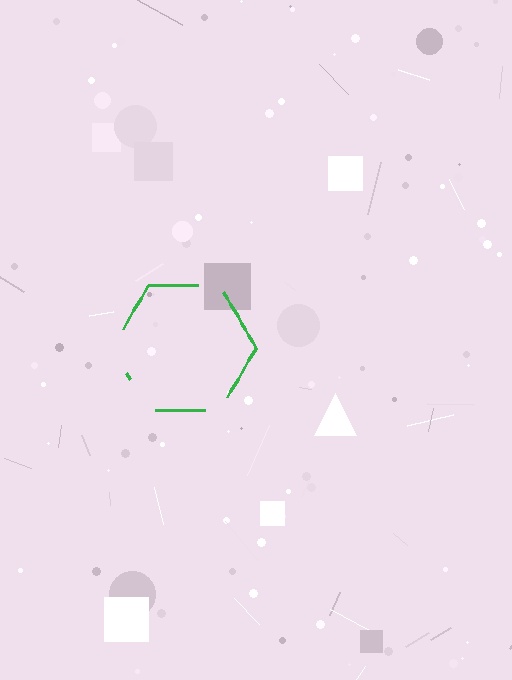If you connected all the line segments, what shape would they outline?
They would outline a hexagon.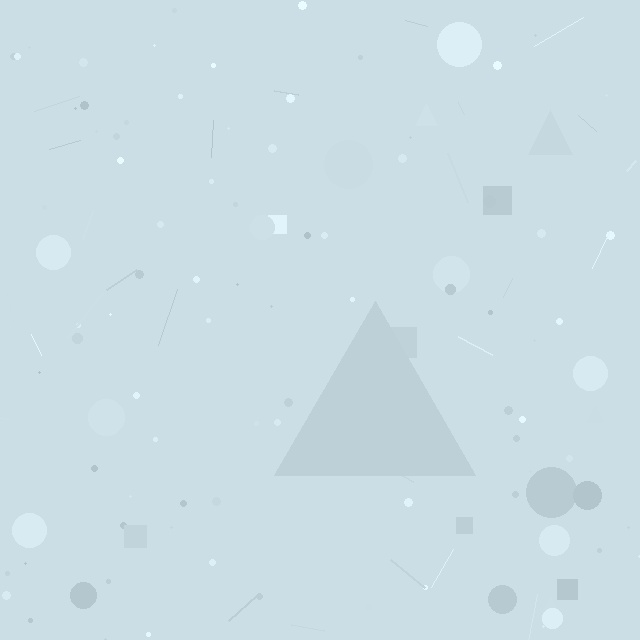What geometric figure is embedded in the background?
A triangle is embedded in the background.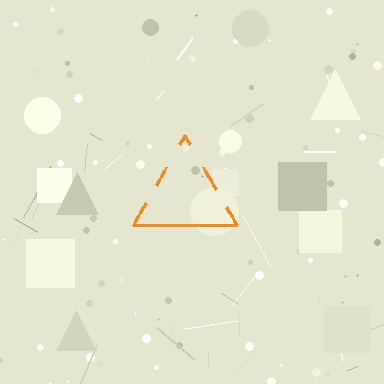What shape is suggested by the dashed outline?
The dashed outline suggests a triangle.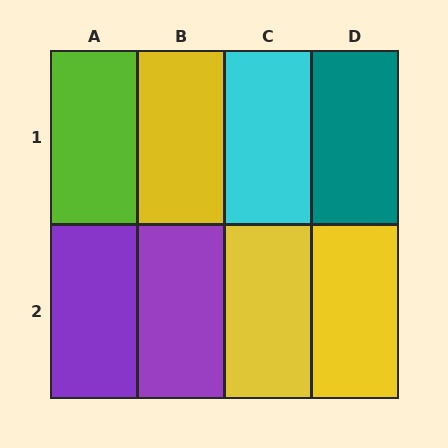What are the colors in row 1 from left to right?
Lime, yellow, cyan, teal.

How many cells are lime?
1 cell is lime.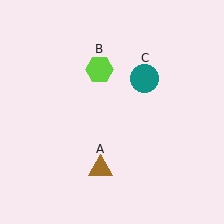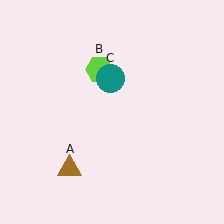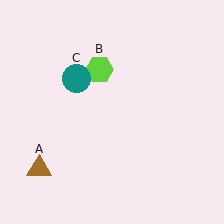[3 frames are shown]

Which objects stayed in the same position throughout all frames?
Lime hexagon (object B) remained stationary.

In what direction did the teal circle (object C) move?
The teal circle (object C) moved left.